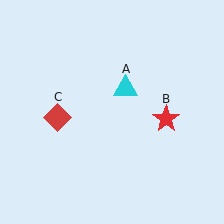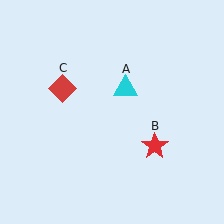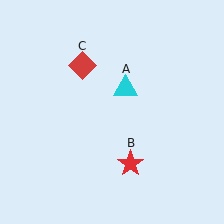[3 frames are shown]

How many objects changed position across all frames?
2 objects changed position: red star (object B), red diamond (object C).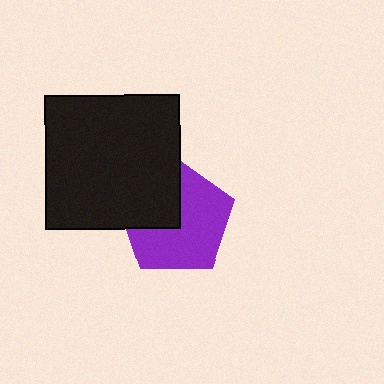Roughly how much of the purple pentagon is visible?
About half of it is visible (roughly 64%).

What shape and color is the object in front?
The object in front is a black square.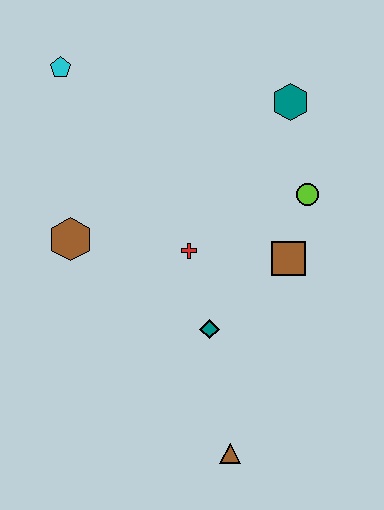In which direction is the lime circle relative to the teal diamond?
The lime circle is above the teal diamond.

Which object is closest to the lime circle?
The brown square is closest to the lime circle.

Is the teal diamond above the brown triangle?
Yes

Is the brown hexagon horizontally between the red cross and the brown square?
No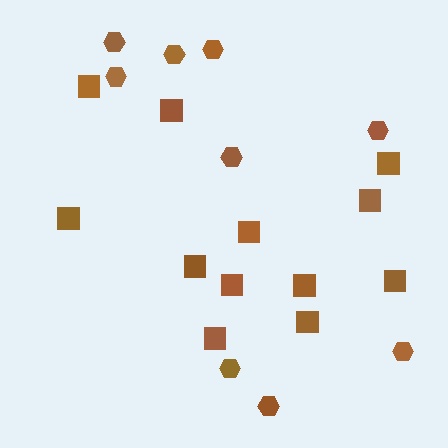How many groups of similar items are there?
There are 2 groups: one group of squares (12) and one group of hexagons (9).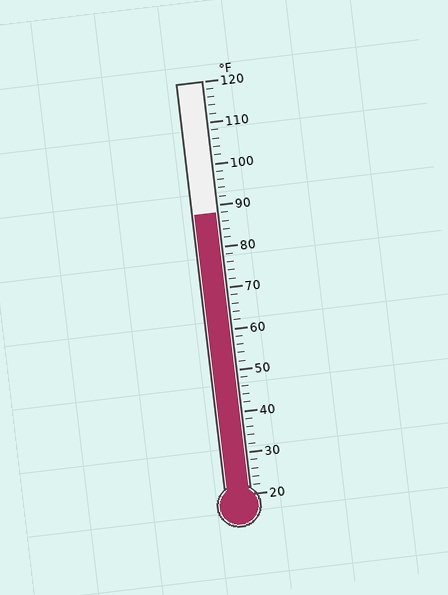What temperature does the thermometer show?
The thermometer shows approximately 88°F.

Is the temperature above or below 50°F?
The temperature is above 50°F.